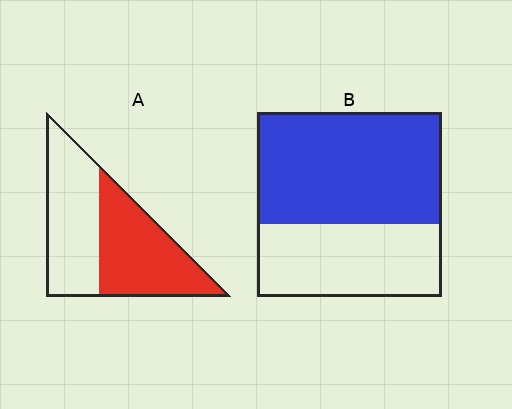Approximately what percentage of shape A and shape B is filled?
A is approximately 50% and B is approximately 60%.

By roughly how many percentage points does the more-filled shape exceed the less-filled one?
By roughly 10 percentage points (B over A).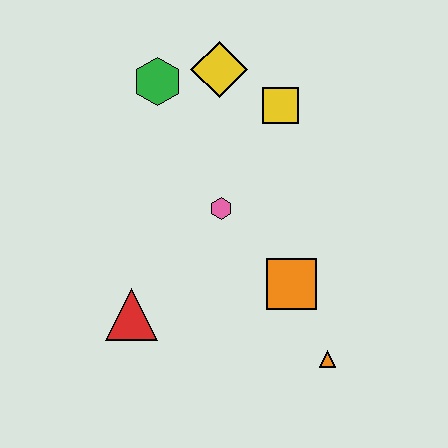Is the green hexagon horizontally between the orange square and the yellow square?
No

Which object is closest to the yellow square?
The yellow diamond is closest to the yellow square.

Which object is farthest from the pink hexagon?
The orange triangle is farthest from the pink hexagon.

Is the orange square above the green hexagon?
No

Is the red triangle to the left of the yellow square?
Yes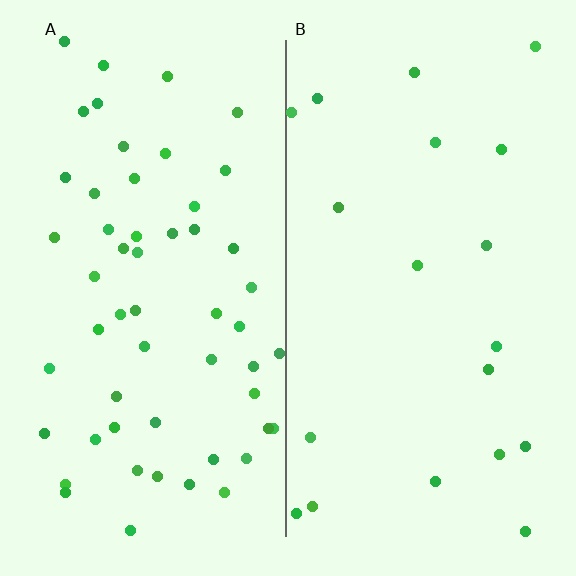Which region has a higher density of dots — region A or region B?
A (the left).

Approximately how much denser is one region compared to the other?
Approximately 2.8× — region A over region B.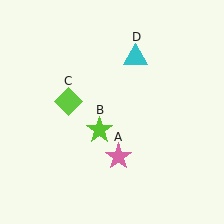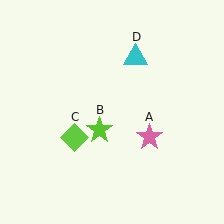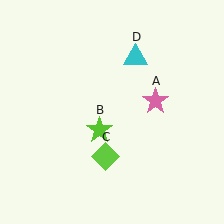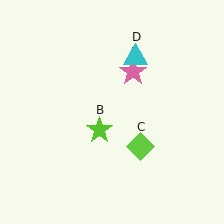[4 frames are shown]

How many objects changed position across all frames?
2 objects changed position: pink star (object A), lime diamond (object C).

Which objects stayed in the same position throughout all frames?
Lime star (object B) and cyan triangle (object D) remained stationary.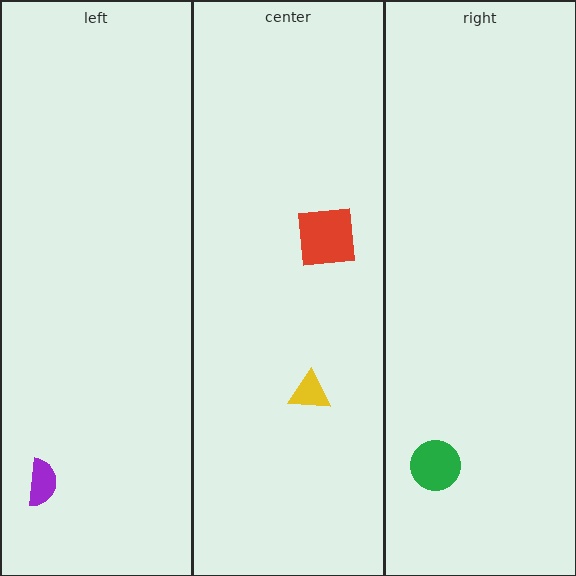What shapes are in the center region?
The red square, the yellow triangle.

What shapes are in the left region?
The purple semicircle.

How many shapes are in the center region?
2.